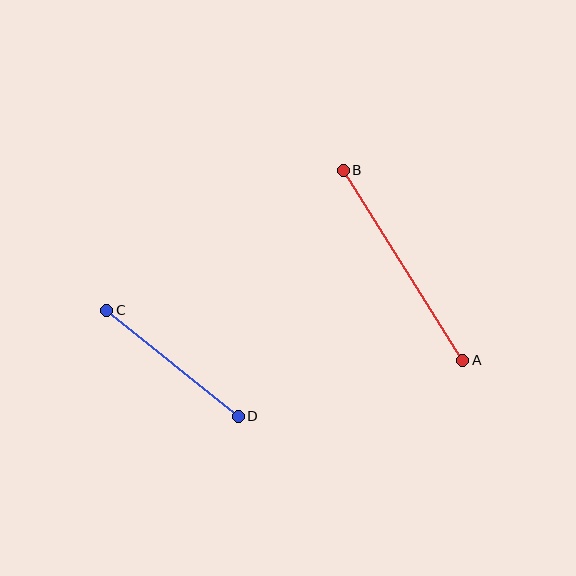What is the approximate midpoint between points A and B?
The midpoint is at approximately (403, 265) pixels.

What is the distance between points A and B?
The distance is approximately 225 pixels.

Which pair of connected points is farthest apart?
Points A and B are farthest apart.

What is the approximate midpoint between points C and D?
The midpoint is at approximately (173, 363) pixels.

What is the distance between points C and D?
The distance is approximately 169 pixels.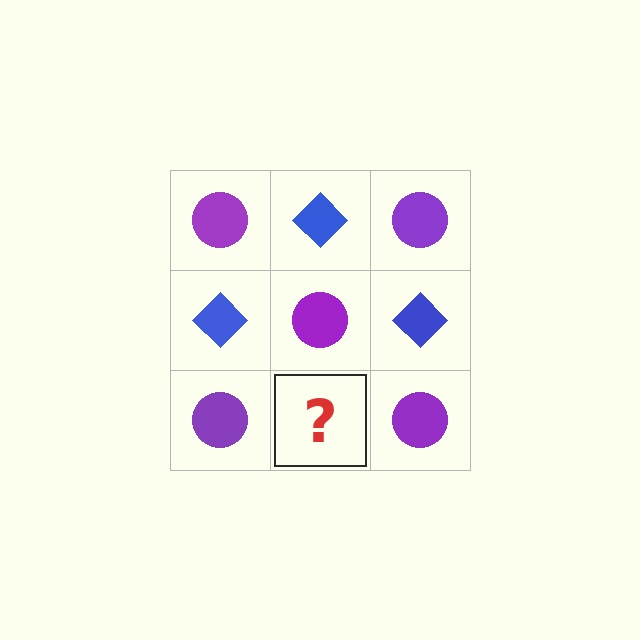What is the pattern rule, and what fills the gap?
The rule is that it alternates purple circle and blue diamond in a checkerboard pattern. The gap should be filled with a blue diamond.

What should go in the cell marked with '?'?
The missing cell should contain a blue diamond.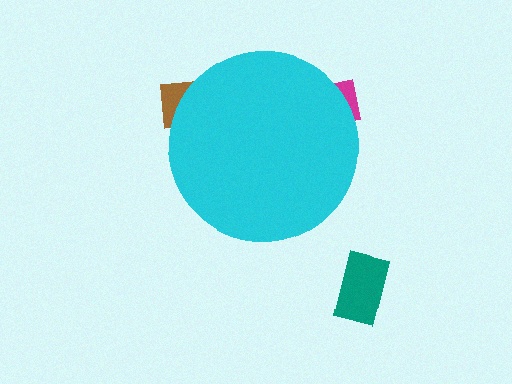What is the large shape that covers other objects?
A cyan circle.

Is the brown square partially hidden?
Yes, the brown square is partially hidden behind the cyan circle.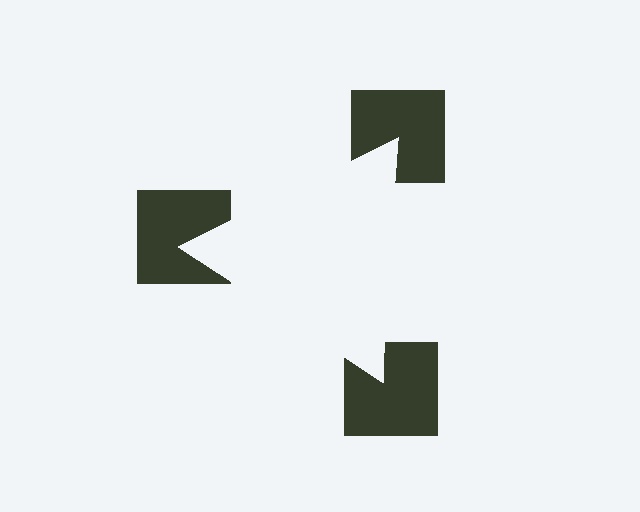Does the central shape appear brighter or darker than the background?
It typically appears slightly brighter than the background, even though no actual brightness change is drawn.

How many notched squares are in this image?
There are 3 — one at each vertex of the illusory triangle.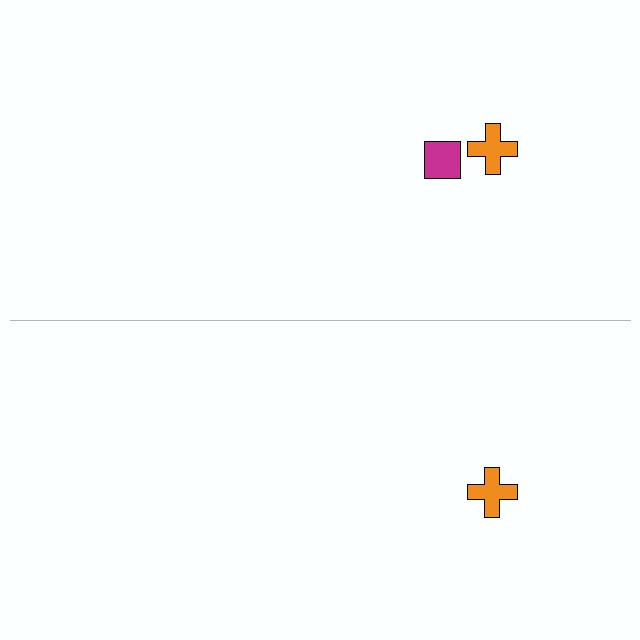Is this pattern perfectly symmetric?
No, the pattern is not perfectly symmetric. A magenta square is missing from the bottom side.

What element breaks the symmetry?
A magenta square is missing from the bottom side.